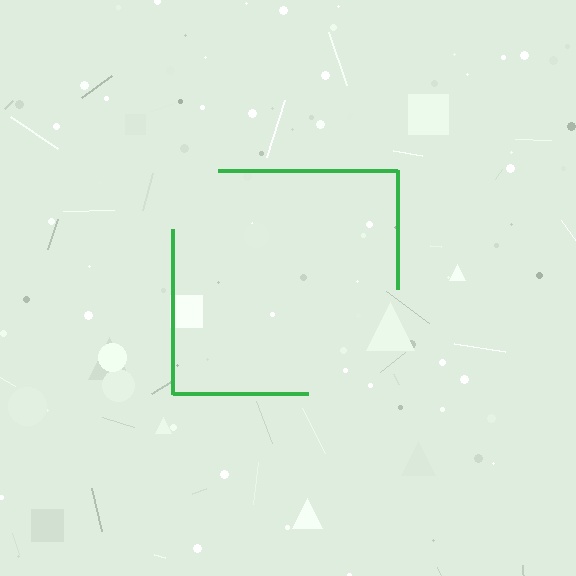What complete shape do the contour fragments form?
The contour fragments form a square.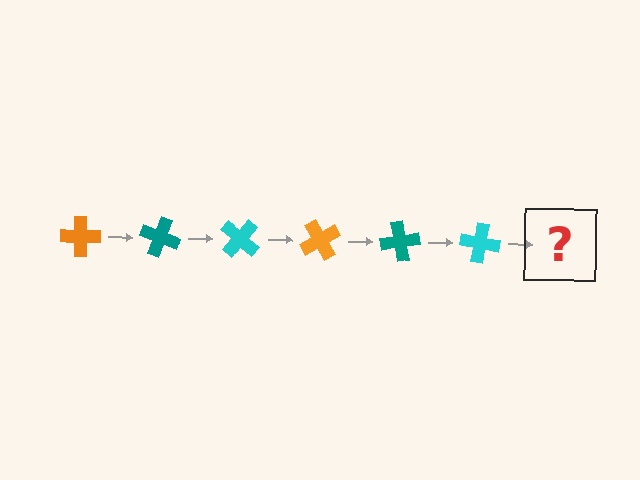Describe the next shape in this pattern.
It should be an orange cross, rotated 120 degrees from the start.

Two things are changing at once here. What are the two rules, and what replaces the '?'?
The two rules are that it rotates 20 degrees each step and the color cycles through orange, teal, and cyan. The '?' should be an orange cross, rotated 120 degrees from the start.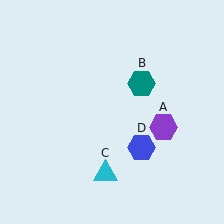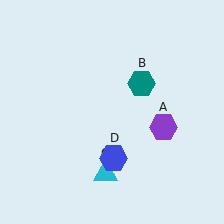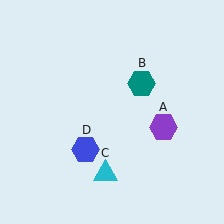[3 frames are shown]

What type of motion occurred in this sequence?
The blue hexagon (object D) rotated clockwise around the center of the scene.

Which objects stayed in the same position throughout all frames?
Purple hexagon (object A) and teal hexagon (object B) and cyan triangle (object C) remained stationary.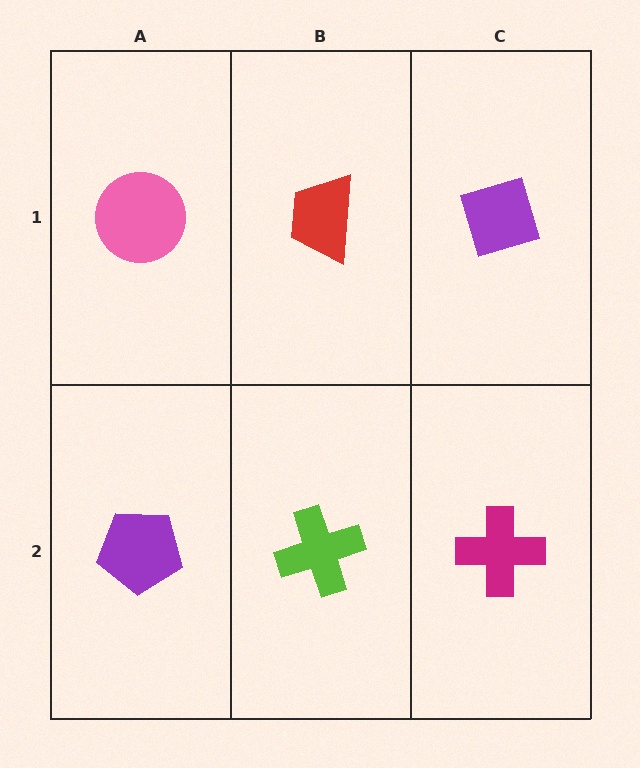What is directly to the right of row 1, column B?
A purple diamond.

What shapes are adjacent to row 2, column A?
A pink circle (row 1, column A), a lime cross (row 2, column B).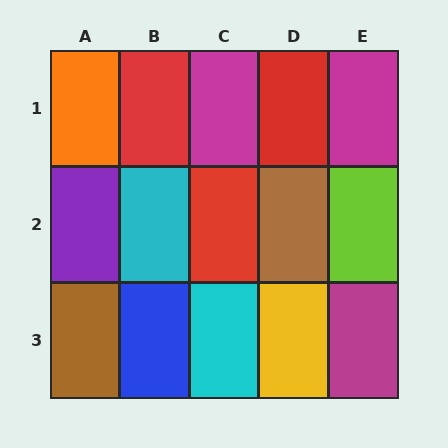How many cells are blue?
1 cell is blue.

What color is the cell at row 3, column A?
Brown.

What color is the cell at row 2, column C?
Red.